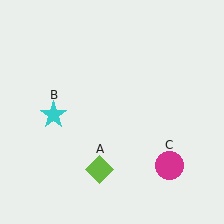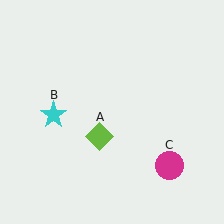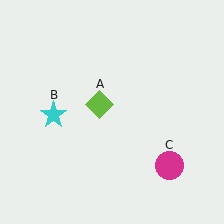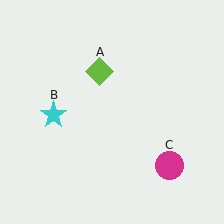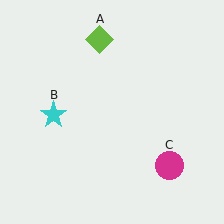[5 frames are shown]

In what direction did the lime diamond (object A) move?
The lime diamond (object A) moved up.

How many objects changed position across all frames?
1 object changed position: lime diamond (object A).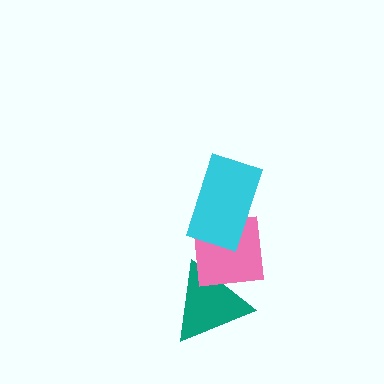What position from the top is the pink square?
The pink square is 2nd from the top.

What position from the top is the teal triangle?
The teal triangle is 3rd from the top.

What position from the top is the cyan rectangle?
The cyan rectangle is 1st from the top.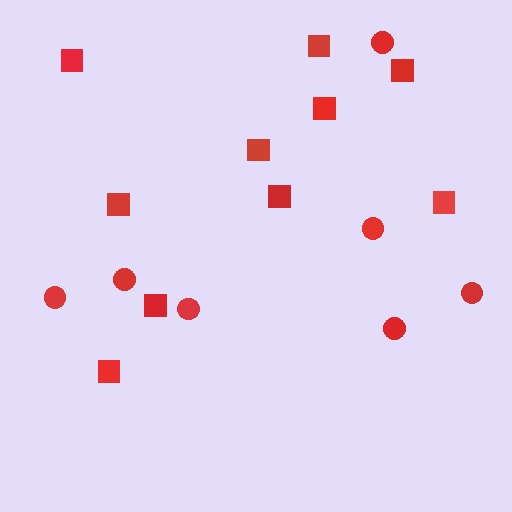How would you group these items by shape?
There are 2 groups: one group of squares (10) and one group of circles (7).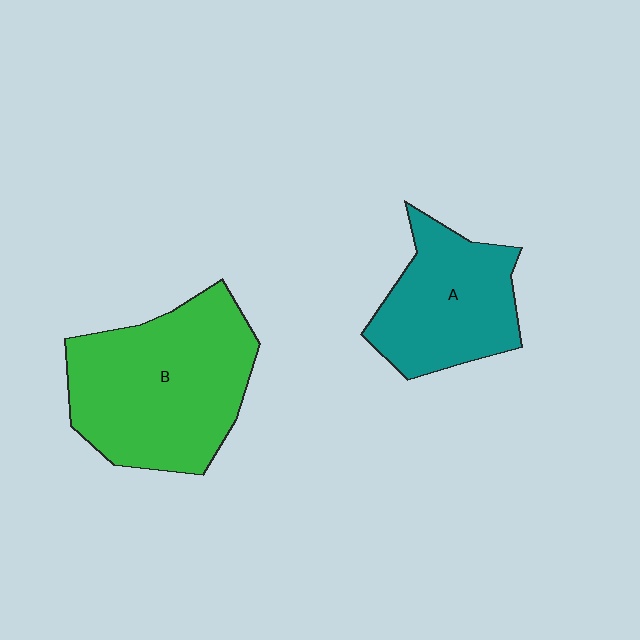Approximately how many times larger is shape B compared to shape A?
Approximately 1.5 times.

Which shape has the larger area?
Shape B (green).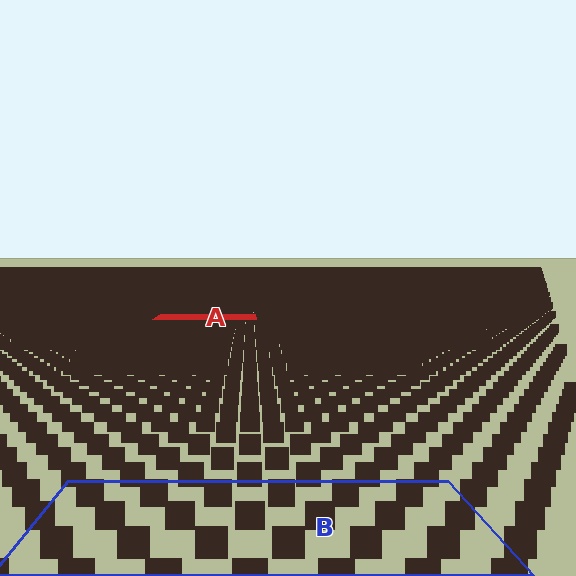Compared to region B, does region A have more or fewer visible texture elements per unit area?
Region A has more texture elements per unit area — they are packed more densely because it is farther away.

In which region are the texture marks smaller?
The texture marks are smaller in region A, because it is farther away.